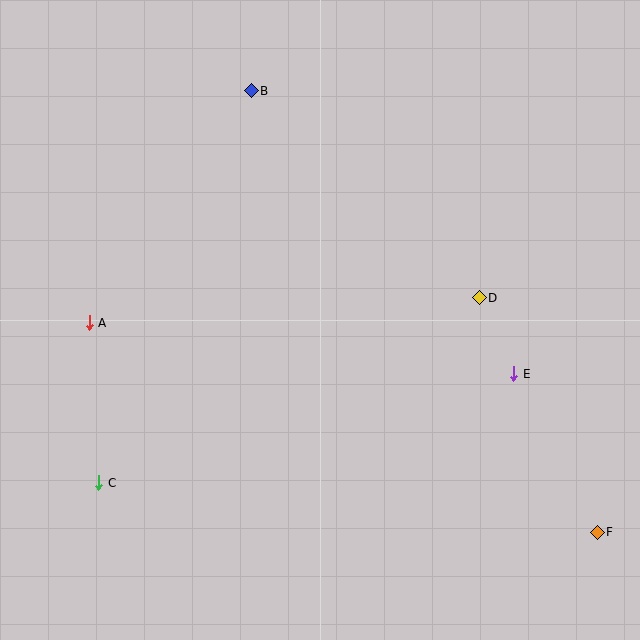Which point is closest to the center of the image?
Point D at (479, 298) is closest to the center.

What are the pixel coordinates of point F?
Point F is at (597, 532).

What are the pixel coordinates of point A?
Point A is at (89, 323).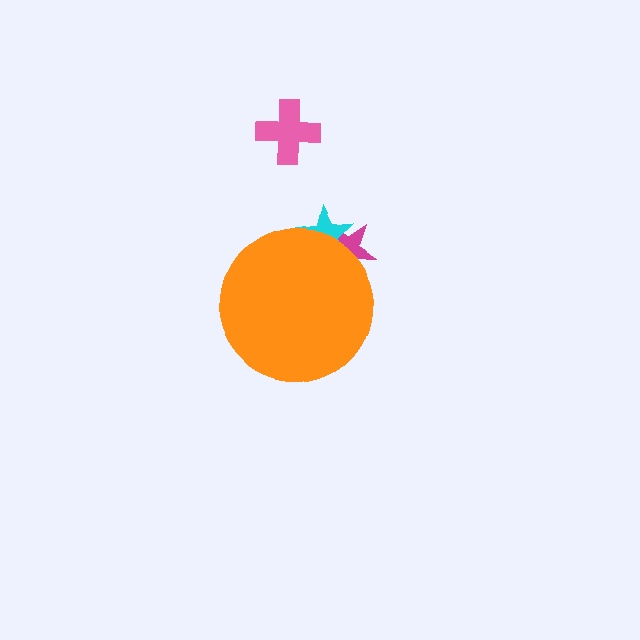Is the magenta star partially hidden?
Yes, the magenta star is partially hidden behind the orange circle.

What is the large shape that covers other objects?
An orange circle.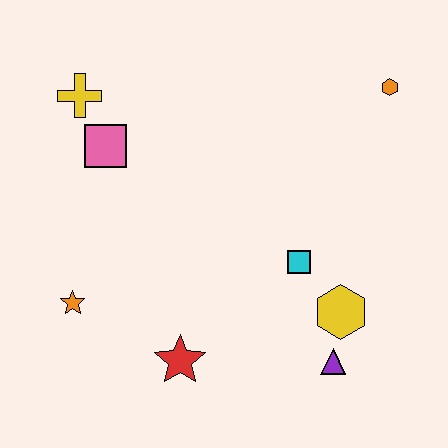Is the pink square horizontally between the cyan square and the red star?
No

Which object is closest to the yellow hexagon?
The purple triangle is closest to the yellow hexagon.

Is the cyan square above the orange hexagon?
No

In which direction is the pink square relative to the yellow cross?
The pink square is below the yellow cross.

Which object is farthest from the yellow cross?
The purple triangle is farthest from the yellow cross.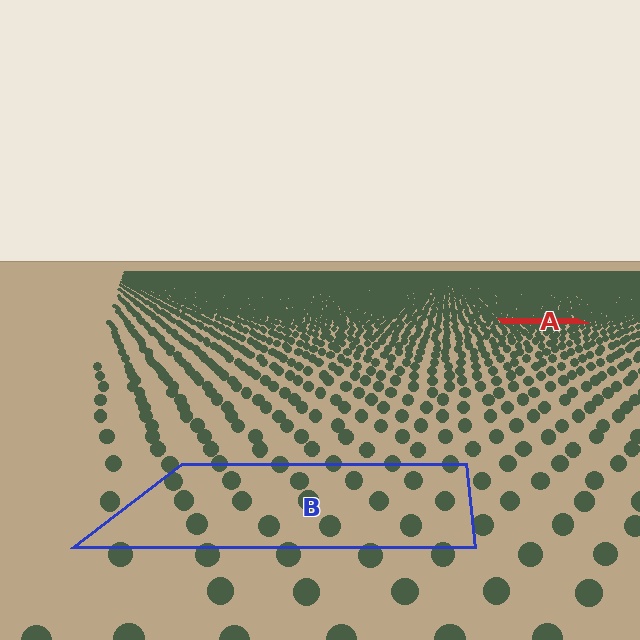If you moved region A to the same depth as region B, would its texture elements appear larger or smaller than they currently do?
They would appear larger. At a closer depth, the same texture elements are projected at a bigger on-screen size.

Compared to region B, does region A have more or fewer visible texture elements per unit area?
Region A has more texture elements per unit area — they are packed more densely because it is farther away.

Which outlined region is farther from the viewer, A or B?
Region A is farther from the viewer — the texture elements inside it appear smaller and more densely packed.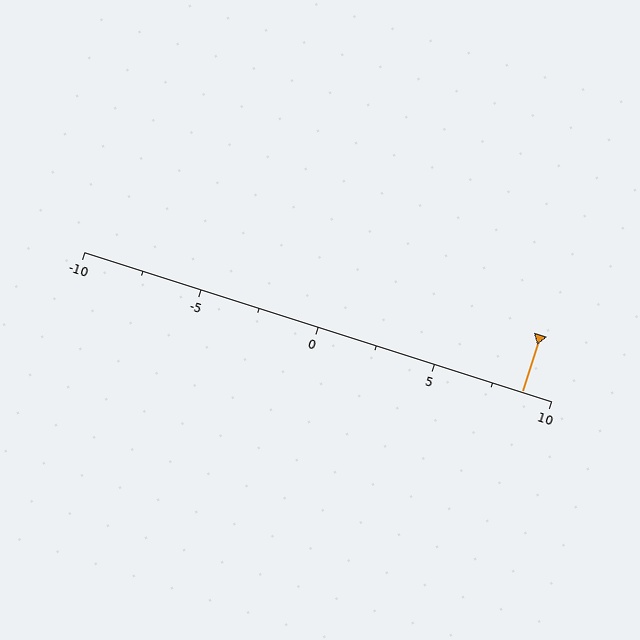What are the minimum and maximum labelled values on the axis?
The axis runs from -10 to 10.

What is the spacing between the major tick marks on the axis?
The major ticks are spaced 5 apart.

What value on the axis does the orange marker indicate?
The marker indicates approximately 8.8.